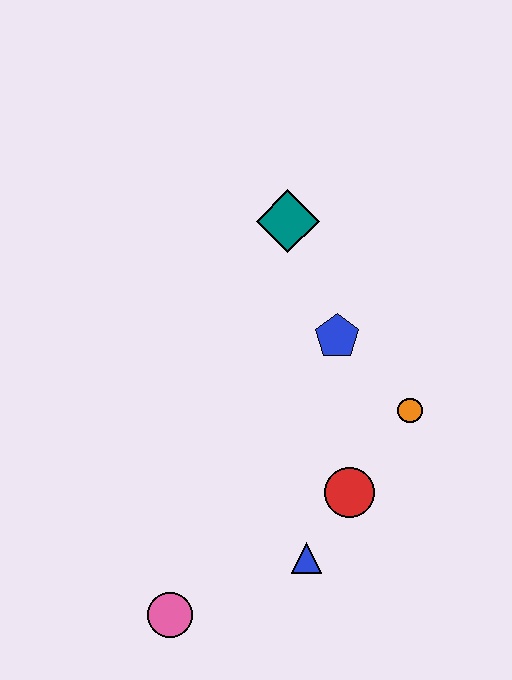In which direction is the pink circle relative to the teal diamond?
The pink circle is below the teal diamond.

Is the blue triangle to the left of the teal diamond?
No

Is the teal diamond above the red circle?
Yes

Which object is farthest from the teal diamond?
The pink circle is farthest from the teal diamond.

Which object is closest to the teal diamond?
The blue pentagon is closest to the teal diamond.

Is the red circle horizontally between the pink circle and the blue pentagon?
No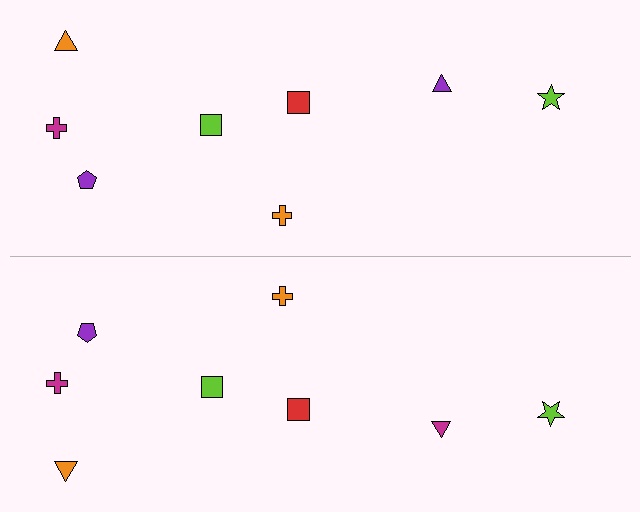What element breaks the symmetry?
The magenta triangle on the bottom side breaks the symmetry — its mirror counterpart is purple.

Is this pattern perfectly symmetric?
No, the pattern is not perfectly symmetric. The magenta triangle on the bottom side breaks the symmetry — its mirror counterpart is purple.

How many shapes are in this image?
There are 16 shapes in this image.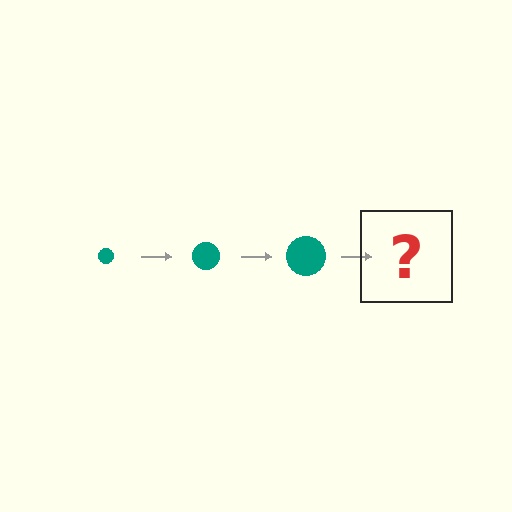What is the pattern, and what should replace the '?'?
The pattern is that the circle gets progressively larger each step. The '?' should be a teal circle, larger than the previous one.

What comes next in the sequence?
The next element should be a teal circle, larger than the previous one.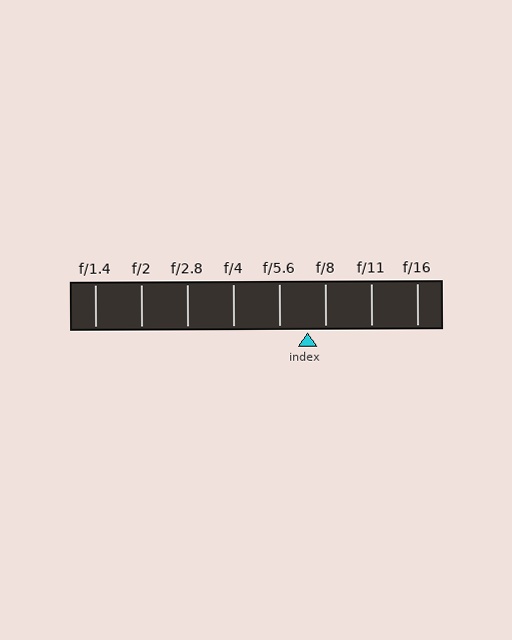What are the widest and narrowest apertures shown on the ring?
The widest aperture shown is f/1.4 and the narrowest is f/16.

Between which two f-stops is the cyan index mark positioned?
The index mark is between f/5.6 and f/8.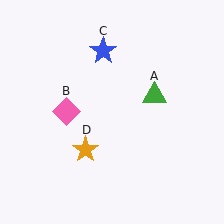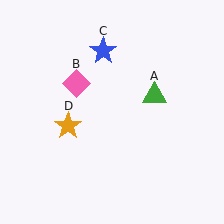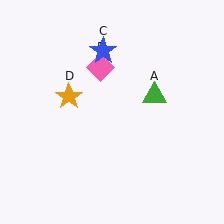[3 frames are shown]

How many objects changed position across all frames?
2 objects changed position: pink diamond (object B), orange star (object D).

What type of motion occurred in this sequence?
The pink diamond (object B), orange star (object D) rotated clockwise around the center of the scene.